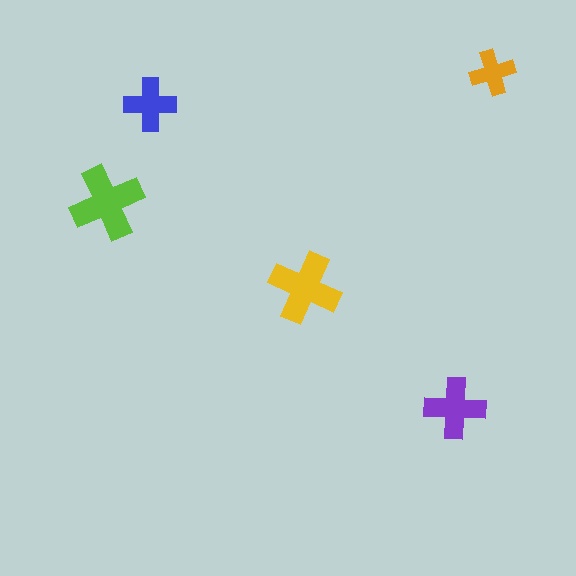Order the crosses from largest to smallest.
the lime one, the yellow one, the purple one, the blue one, the orange one.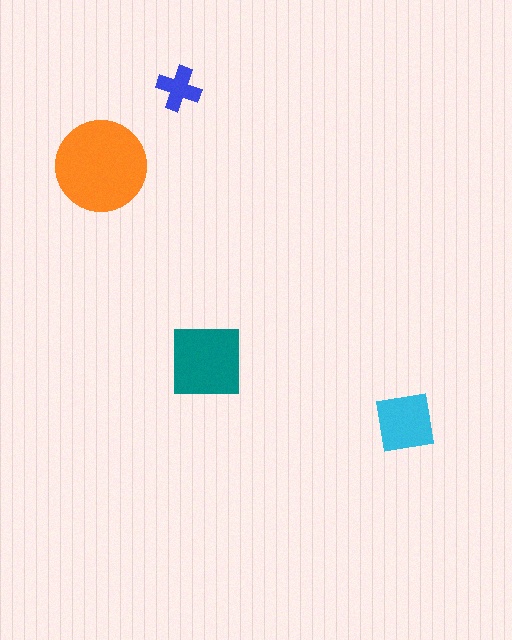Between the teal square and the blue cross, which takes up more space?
The teal square.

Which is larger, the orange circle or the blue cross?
The orange circle.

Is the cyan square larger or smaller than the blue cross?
Larger.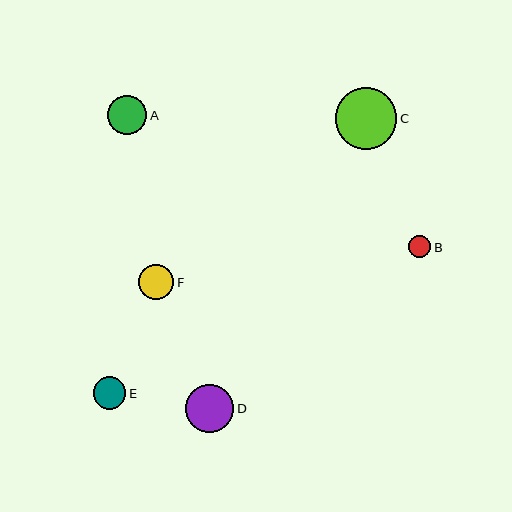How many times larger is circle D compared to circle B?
Circle D is approximately 2.2 times the size of circle B.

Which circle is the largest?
Circle C is the largest with a size of approximately 62 pixels.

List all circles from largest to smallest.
From largest to smallest: C, D, A, F, E, B.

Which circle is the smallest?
Circle B is the smallest with a size of approximately 22 pixels.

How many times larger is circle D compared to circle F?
Circle D is approximately 1.4 times the size of circle F.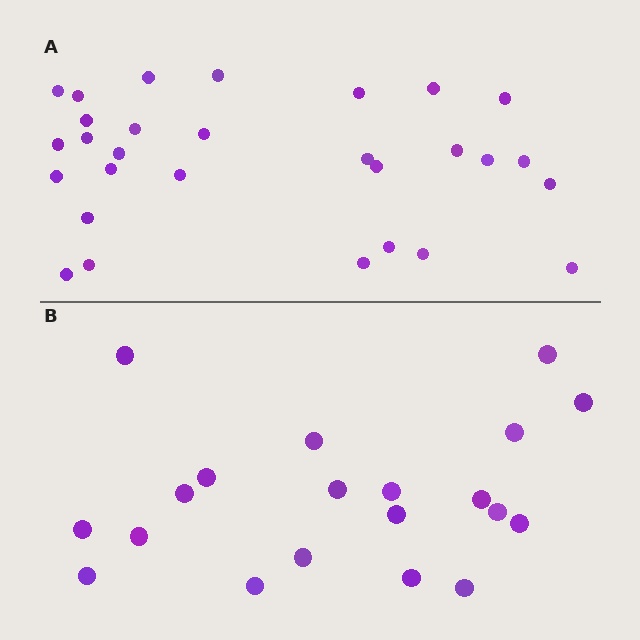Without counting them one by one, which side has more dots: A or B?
Region A (the top region) has more dots.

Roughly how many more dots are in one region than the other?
Region A has roughly 8 or so more dots than region B.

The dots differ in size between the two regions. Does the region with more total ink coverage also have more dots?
No. Region B has more total ink coverage because its dots are larger, but region A actually contains more individual dots. Total area can be misleading — the number of items is what matters here.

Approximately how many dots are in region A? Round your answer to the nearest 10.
About 30 dots. (The exact count is 29, which rounds to 30.)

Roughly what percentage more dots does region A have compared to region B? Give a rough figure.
About 45% more.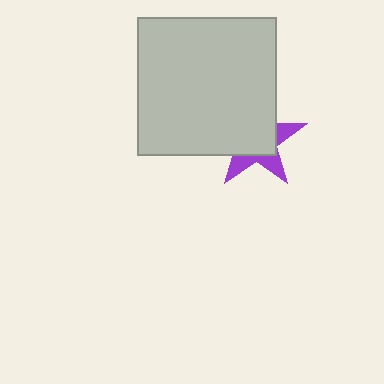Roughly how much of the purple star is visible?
A small part of it is visible (roughly 36%).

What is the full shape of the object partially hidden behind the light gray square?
The partially hidden object is a purple star.